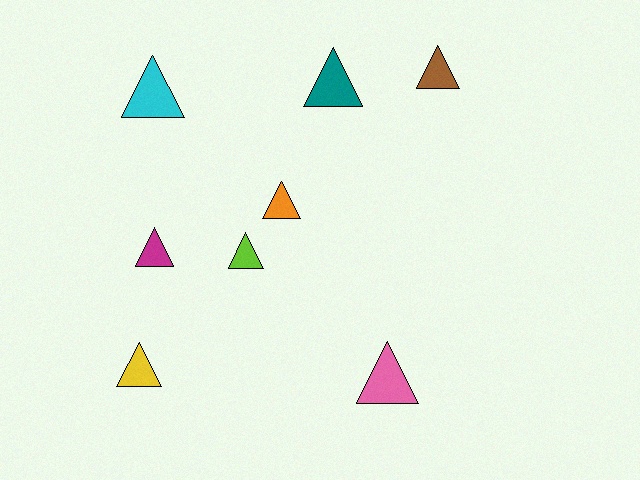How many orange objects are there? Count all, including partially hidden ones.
There is 1 orange object.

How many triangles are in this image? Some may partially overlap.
There are 8 triangles.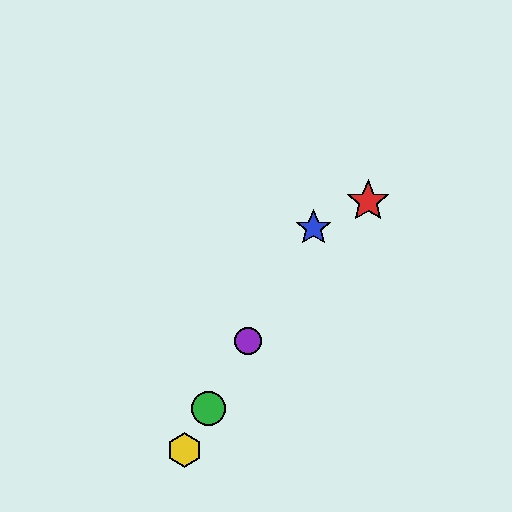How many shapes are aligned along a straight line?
4 shapes (the blue star, the green circle, the yellow hexagon, the purple circle) are aligned along a straight line.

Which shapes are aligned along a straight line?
The blue star, the green circle, the yellow hexagon, the purple circle are aligned along a straight line.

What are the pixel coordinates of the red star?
The red star is at (368, 201).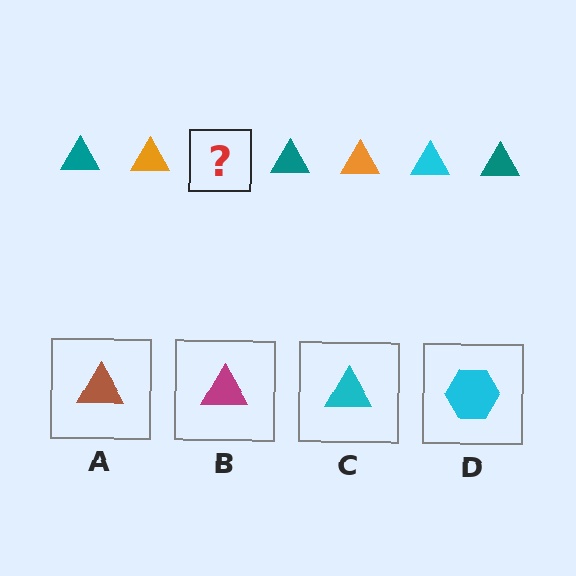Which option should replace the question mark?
Option C.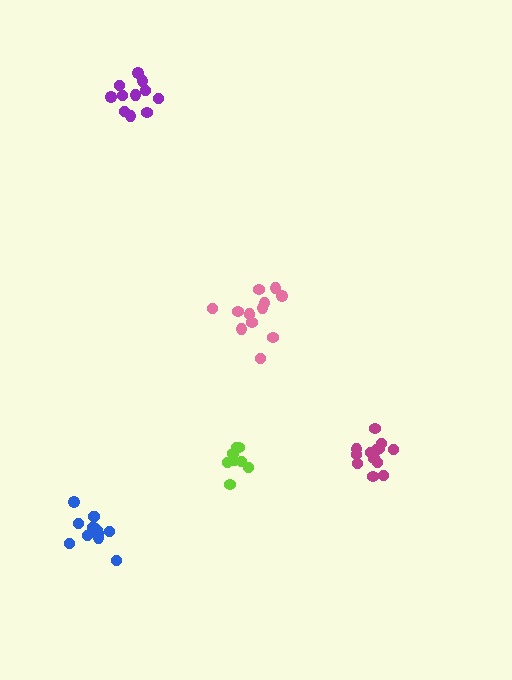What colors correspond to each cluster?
The clusters are colored: purple, lime, magenta, pink, blue.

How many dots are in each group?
Group 1: 11 dots, Group 2: 8 dots, Group 3: 13 dots, Group 4: 13 dots, Group 5: 13 dots (58 total).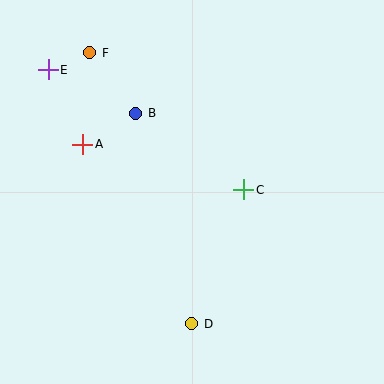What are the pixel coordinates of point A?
Point A is at (83, 144).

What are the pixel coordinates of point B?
Point B is at (136, 113).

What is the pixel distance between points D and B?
The distance between D and B is 217 pixels.